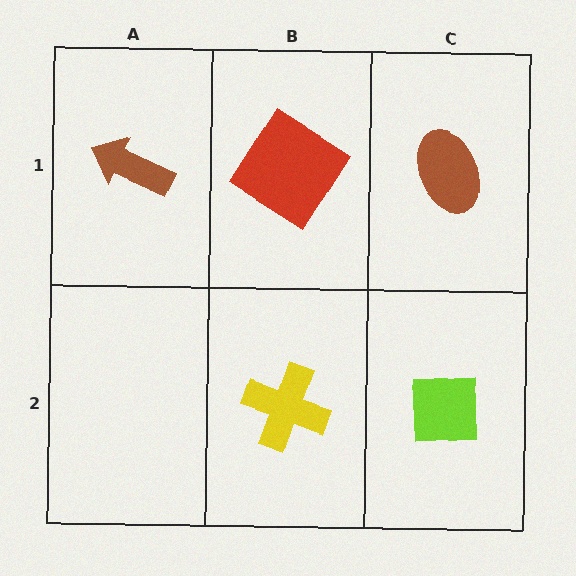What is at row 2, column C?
A lime square.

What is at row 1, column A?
A brown arrow.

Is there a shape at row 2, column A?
No, that cell is empty.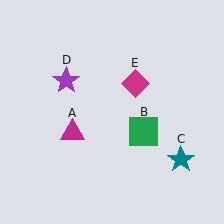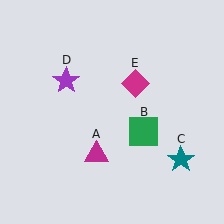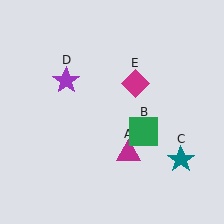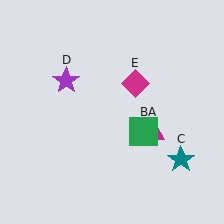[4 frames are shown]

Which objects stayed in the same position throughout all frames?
Green square (object B) and teal star (object C) and purple star (object D) and magenta diamond (object E) remained stationary.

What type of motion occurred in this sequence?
The magenta triangle (object A) rotated counterclockwise around the center of the scene.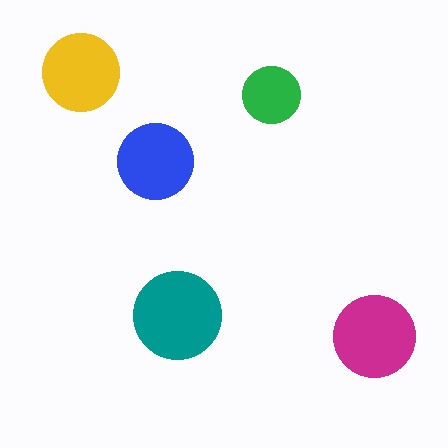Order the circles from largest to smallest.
the teal one, the magenta one, the yellow one, the blue one, the green one.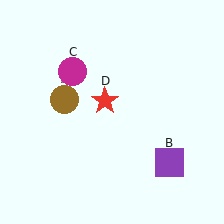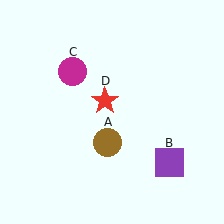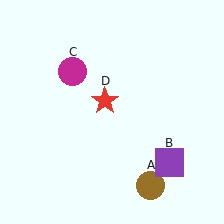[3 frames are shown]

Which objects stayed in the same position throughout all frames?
Purple square (object B) and magenta circle (object C) and red star (object D) remained stationary.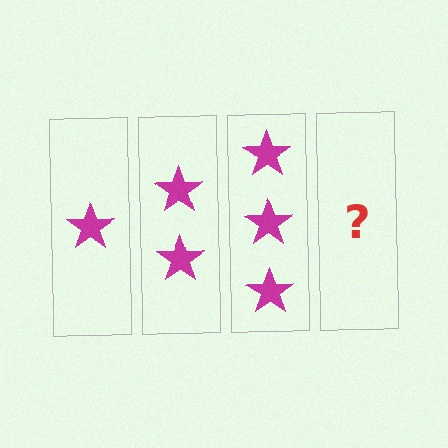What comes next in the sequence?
The next element should be 4 stars.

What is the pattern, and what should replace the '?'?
The pattern is that each step adds one more star. The '?' should be 4 stars.